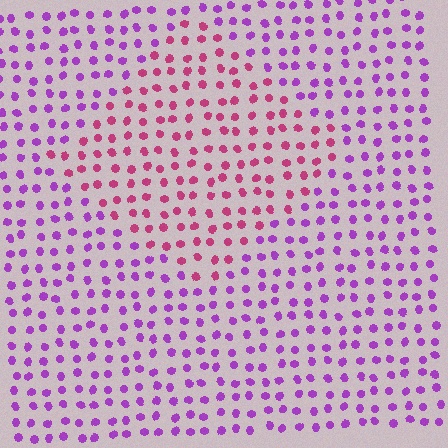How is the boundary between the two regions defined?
The boundary is defined purely by a slight shift in hue (about 44 degrees). Spacing, size, and orientation are identical on both sides.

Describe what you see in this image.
The image is filled with small purple elements in a uniform arrangement. A diamond-shaped region is visible where the elements are tinted to a slightly different hue, forming a subtle color boundary.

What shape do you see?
I see a diamond.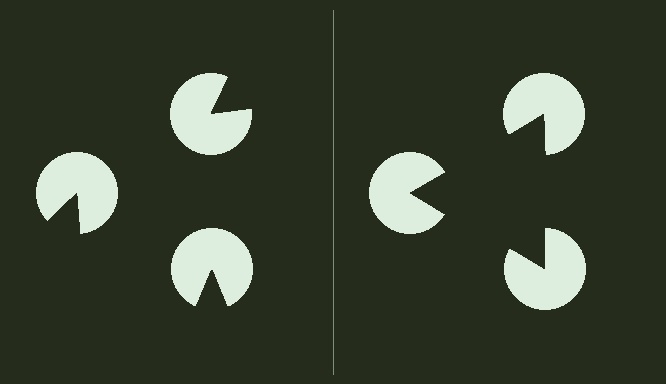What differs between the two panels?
The pac-man discs are positioned identically on both sides; only the wedge orientations differ. On the right they align to a triangle; on the left they are misaligned.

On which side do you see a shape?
An illusory triangle appears on the right side. On the left side the wedge cuts are rotated, so no coherent shape forms.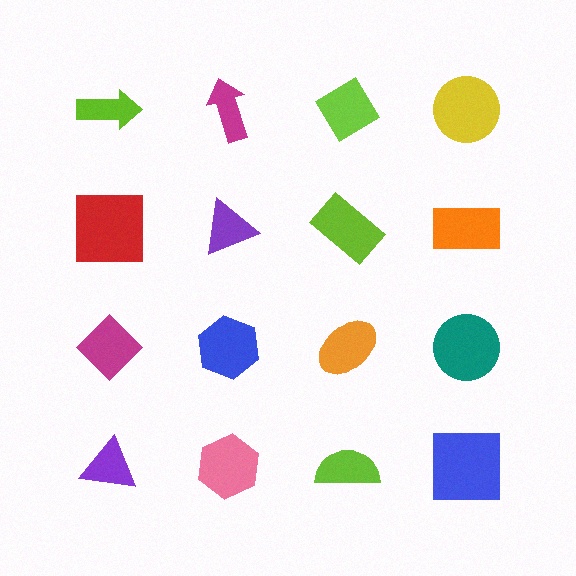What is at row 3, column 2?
A blue hexagon.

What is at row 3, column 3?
An orange ellipse.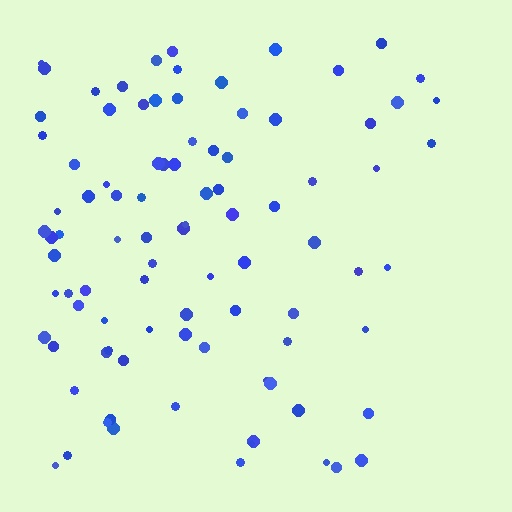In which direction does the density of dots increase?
From right to left, with the left side densest.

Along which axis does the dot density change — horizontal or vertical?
Horizontal.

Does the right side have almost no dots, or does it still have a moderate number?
Still a moderate number, just noticeably fewer than the left.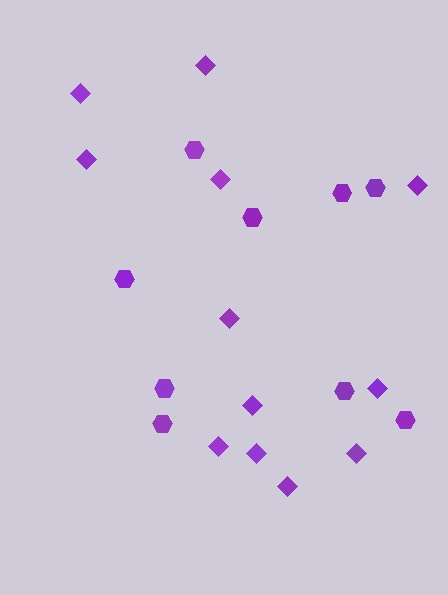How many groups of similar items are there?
There are 2 groups: one group of diamonds (12) and one group of hexagons (9).